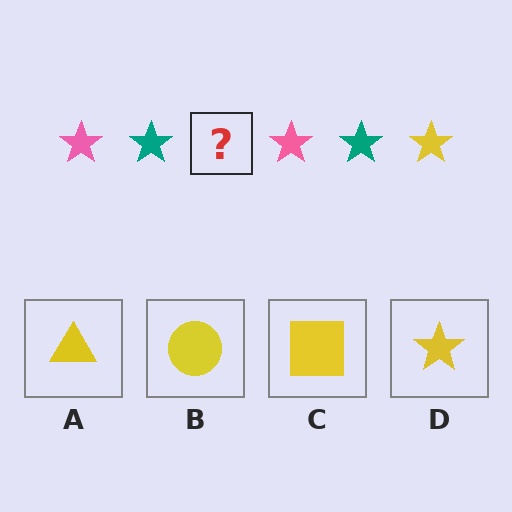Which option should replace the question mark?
Option D.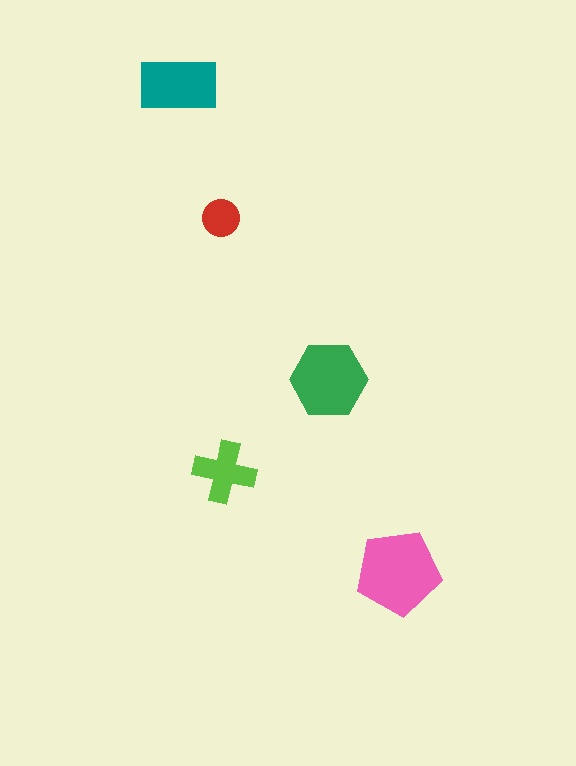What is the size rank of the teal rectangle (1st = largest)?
3rd.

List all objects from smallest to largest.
The red circle, the lime cross, the teal rectangle, the green hexagon, the pink pentagon.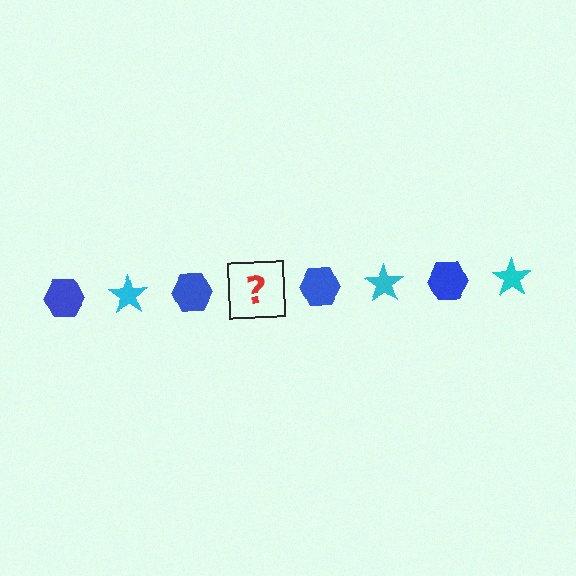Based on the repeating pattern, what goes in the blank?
The blank should be a cyan star.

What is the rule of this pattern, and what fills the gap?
The rule is that the pattern alternates between blue hexagon and cyan star. The gap should be filled with a cyan star.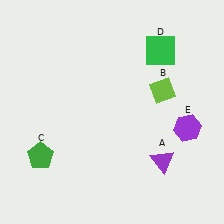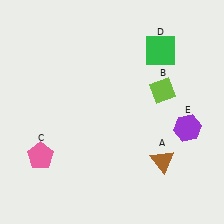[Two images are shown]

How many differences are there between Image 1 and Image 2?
There are 2 differences between the two images.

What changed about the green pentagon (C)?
In Image 1, C is green. In Image 2, it changed to pink.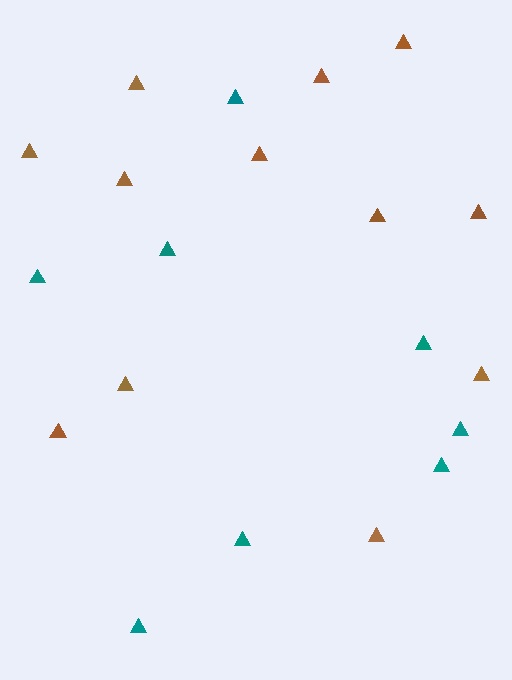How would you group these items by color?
There are 2 groups: one group of brown triangles (12) and one group of teal triangles (8).